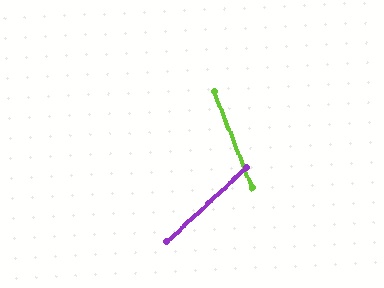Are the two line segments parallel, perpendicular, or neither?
Neither parallel nor perpendicular — they differ by about 68°.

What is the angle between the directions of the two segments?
Approximately 68 degrees.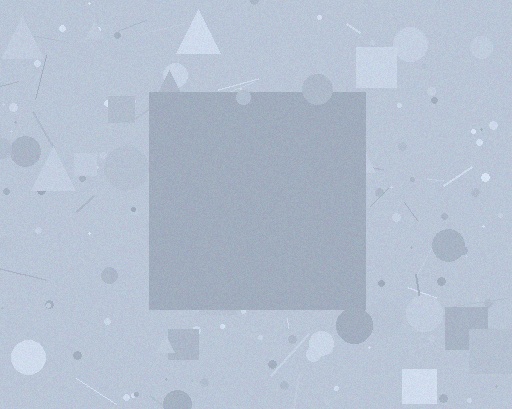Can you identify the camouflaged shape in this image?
The camouflaged shape is a square.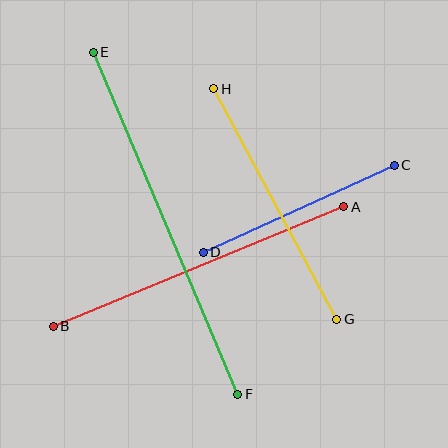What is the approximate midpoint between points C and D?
The midpoint is at approximately (299, 209) pixels.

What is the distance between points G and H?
The distance is approximately 261 pixels.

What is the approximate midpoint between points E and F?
The midpoint is at approximately (166, 223) pixels.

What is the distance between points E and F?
The distance is approximately 371 pixels.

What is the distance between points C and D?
The distance is approximately 210 pixels.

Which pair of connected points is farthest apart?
Points E and F are farthest apart.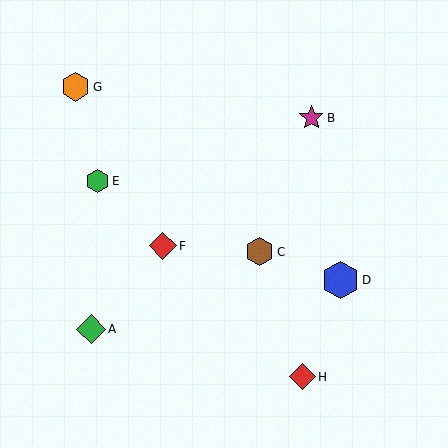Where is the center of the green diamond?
The center of the green diamond is at (91, 329).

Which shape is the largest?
The blue hexagon (labeled D) is the largest.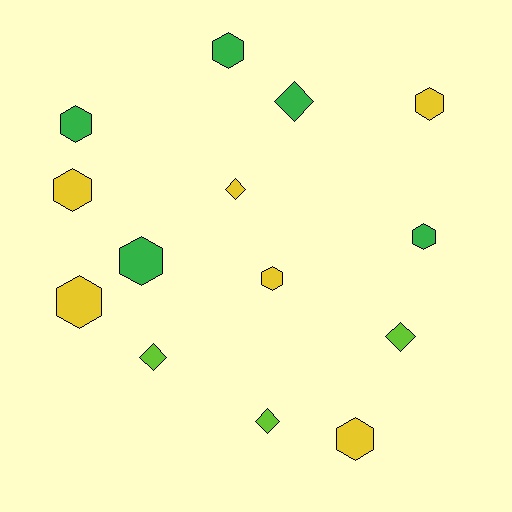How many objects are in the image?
There are 14 objects.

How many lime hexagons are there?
There are no lime hexagons.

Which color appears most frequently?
Yellow, with 6 objects.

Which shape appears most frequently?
Hexagon, with 9 objects.